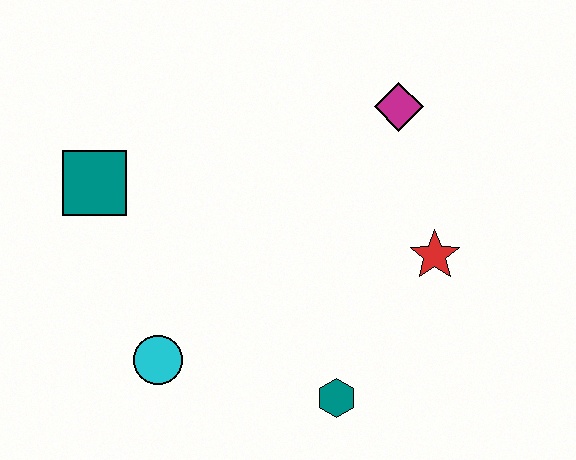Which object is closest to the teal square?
The cyan circle is closest to the teal square.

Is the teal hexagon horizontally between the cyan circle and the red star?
Yes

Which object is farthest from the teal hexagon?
The teal square is farthest from the teal hexagon.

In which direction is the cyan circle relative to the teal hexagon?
The cyan circle is to the left of the teal hexagon.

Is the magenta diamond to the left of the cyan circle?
No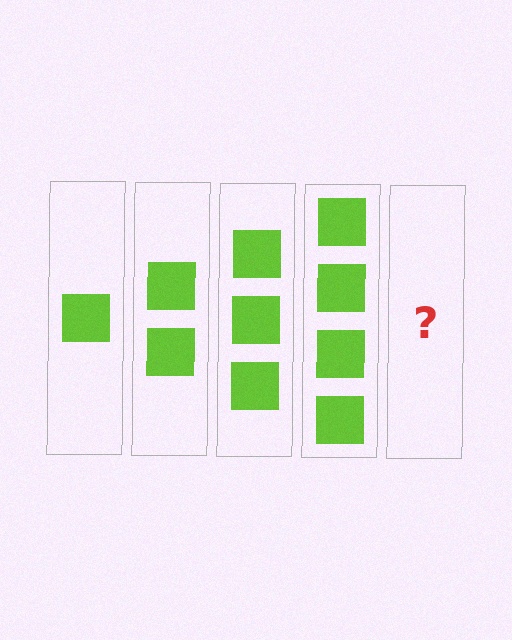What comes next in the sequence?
The next element should be 5 squares.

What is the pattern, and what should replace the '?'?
The pattern is that each step adds one more square. The '?' should be 5 squares.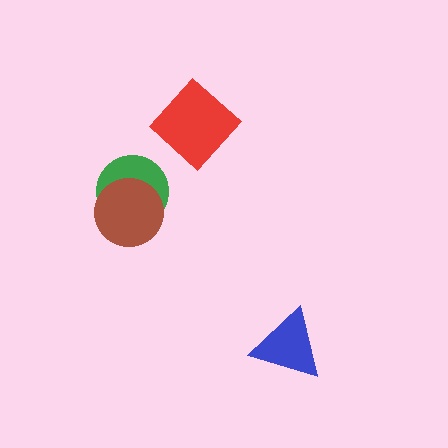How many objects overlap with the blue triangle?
0 objects overlap with the blue triangle.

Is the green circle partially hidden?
Yes, it is partially covered by another shape.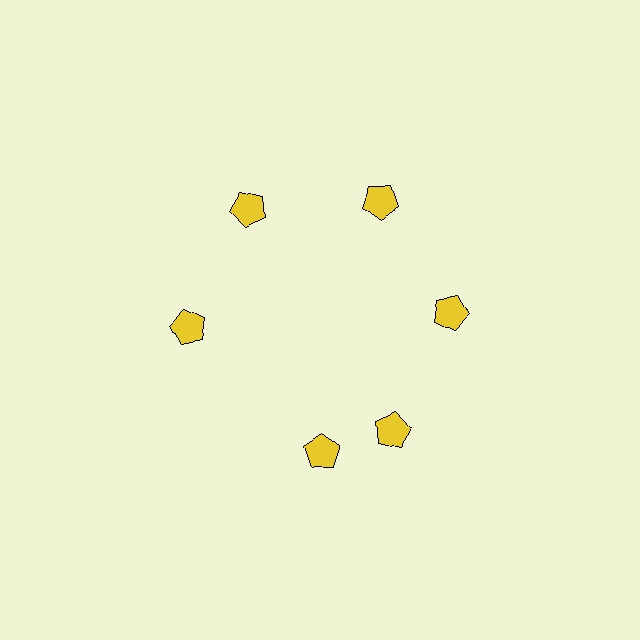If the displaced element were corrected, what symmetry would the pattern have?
It would have 6-fold rotational symmetry — the pattern would map onto itself every 60 degrees.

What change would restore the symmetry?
The symmetry would be restored by rotating it back into even spacing with its neighbors so that all 6 pentagons sit at equal angles and equal distance from the center.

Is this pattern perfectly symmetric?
No. The 6 yellow pentagons are arranged in a ring, but one element near the 7 o'clock position is rotated out of alignment along the ring, breaking the 6-fold rotational symmetry.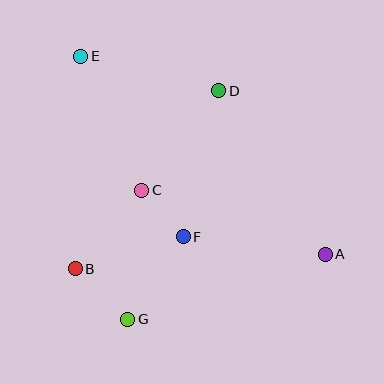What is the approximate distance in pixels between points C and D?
The distance between C and D is approximately 125 pixels.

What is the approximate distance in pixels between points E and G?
The distance between E and G is approximately 267 pixels.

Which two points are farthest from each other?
Points A and E are farthest from each other.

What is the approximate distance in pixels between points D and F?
The distance between D and F is approximately 150 pixels.